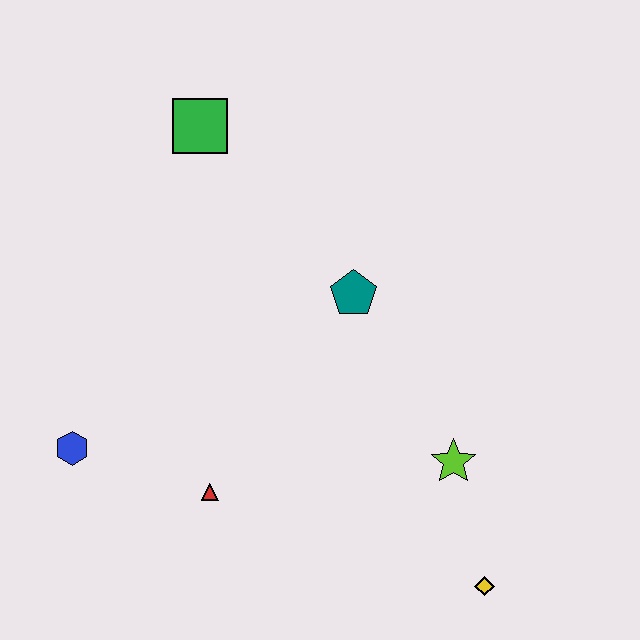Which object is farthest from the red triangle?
The green square is farthest from the red triangle.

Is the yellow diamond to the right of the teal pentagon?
Yes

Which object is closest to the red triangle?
The blue hexagon is closest to the red triangle.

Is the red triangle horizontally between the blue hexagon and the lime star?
Yes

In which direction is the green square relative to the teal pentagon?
The green square is above the teal pentagon.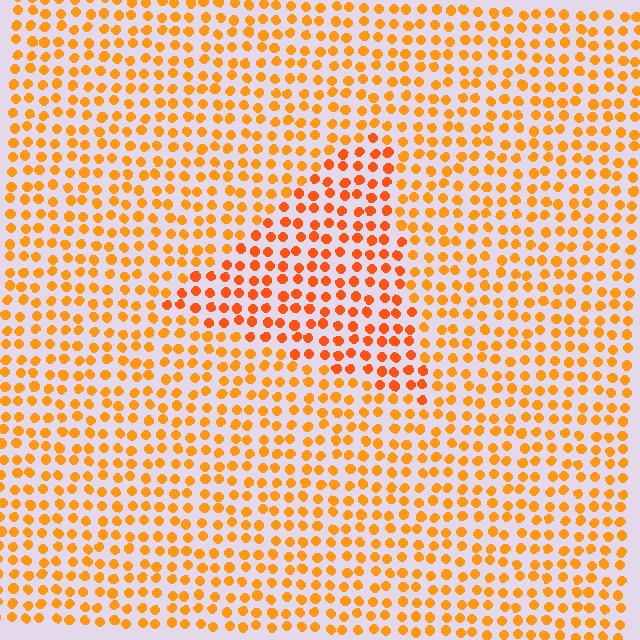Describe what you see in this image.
The image is filled with small orange elements in a uniform arrangement. A triangle-shaped region is visible where the elements are tinted to a slightly different hue, forming a subtle color boundary.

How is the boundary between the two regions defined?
The boundary is defined purely by a slight shift in hue (about 18 degrees). Spacing, size, and orientation are identical on both sides.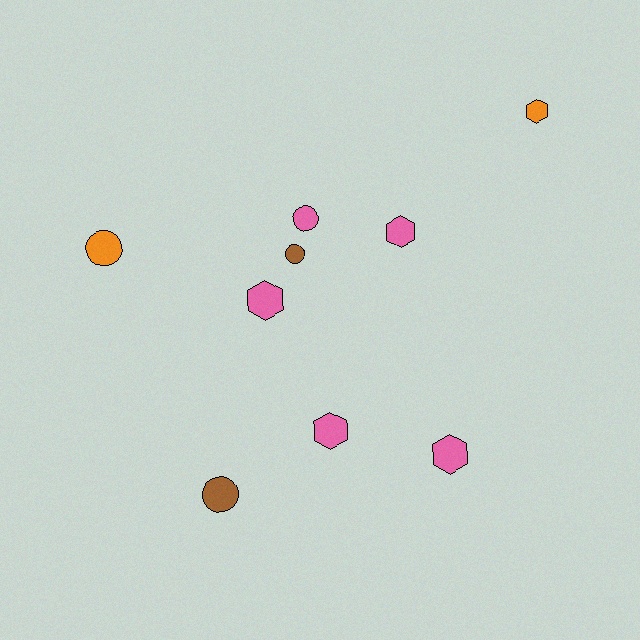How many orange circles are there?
There is 1 orange circle.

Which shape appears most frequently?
Hexagon, with 5 objects.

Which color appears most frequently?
Pink, with 5 objects.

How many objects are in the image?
There are 9 objects.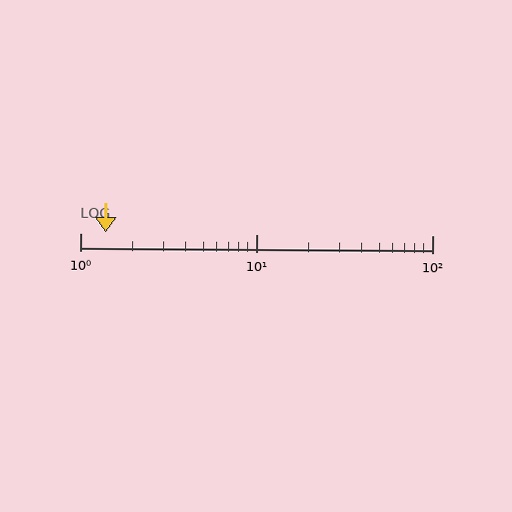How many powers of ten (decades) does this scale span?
The scale spans 2 decades, from 1 to 100.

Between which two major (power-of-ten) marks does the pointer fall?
The pointer is between 1 and 10.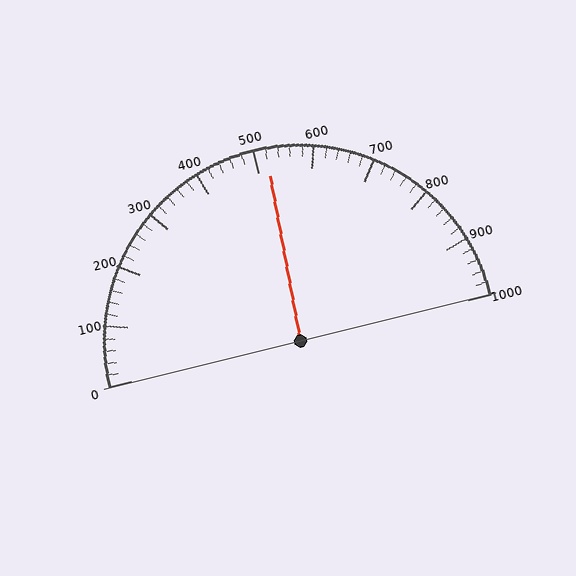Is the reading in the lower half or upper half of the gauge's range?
The reading is in the upper half of the range (0 to 1000).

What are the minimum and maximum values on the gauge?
The gauge ranges from 0 to 1000.